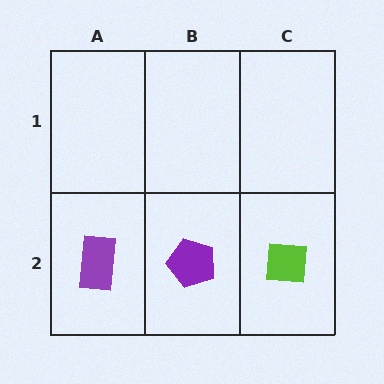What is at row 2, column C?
A lime square.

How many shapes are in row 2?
3 shapes.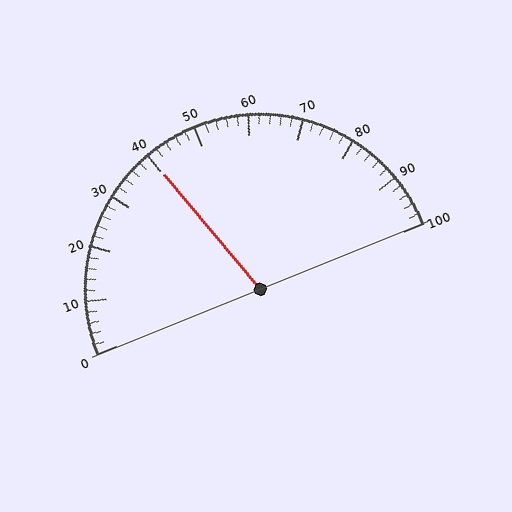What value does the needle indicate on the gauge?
The needle indicates approximately 40.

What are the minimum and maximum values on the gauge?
The gauge ranges from 0 to 100.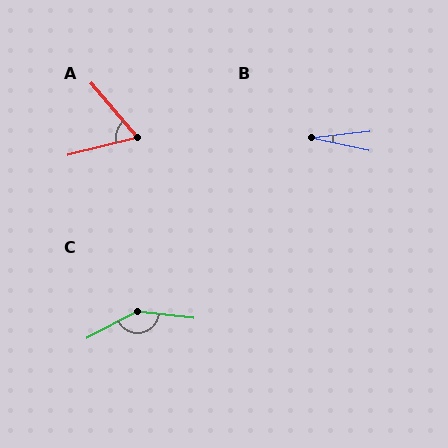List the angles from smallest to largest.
B (18°), A (64°), C (146°).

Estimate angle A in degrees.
Approximately 64 degrees.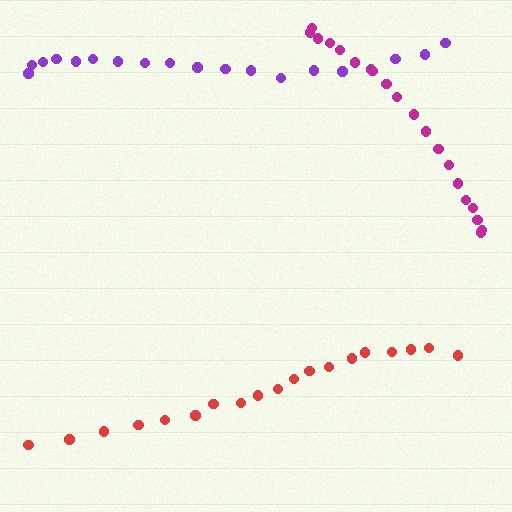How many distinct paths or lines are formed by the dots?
There are 3 distinct paths.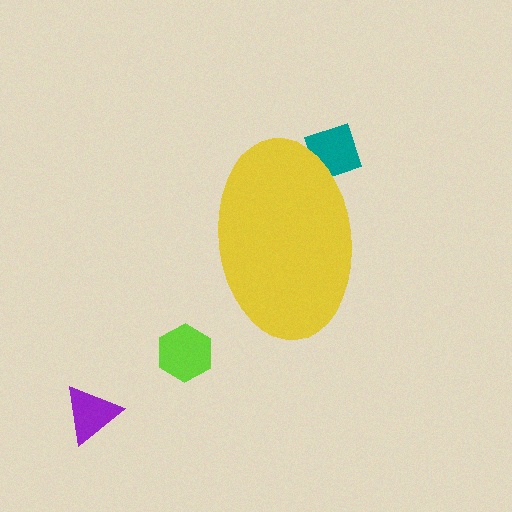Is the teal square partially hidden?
Yes, the teal square is partially hidden behind the yellow ellipse.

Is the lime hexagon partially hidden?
No, the lime hexagon is fully visible.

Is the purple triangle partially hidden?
No, the purple triangle is fully visible.